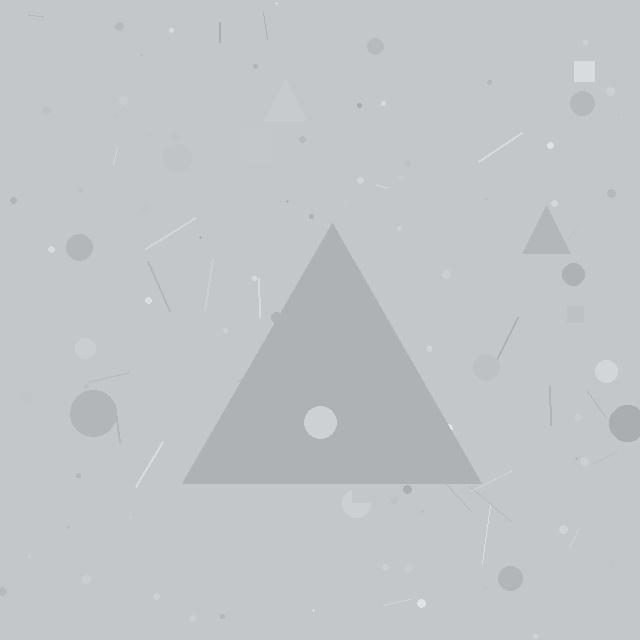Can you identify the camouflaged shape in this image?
The camouflaged shape is a triangle.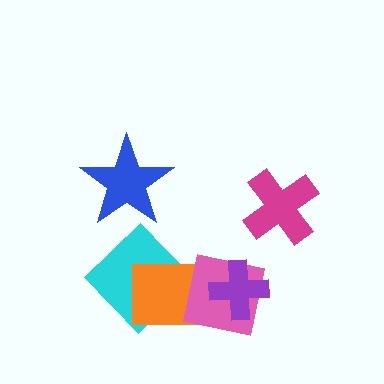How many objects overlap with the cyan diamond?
1 object overlaps with the cyan diamond.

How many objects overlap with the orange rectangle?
3 objects overlap with the orange rectangle.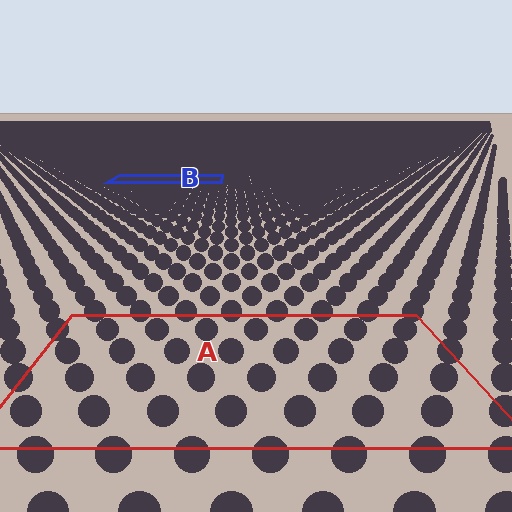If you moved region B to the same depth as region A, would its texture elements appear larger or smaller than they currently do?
They would appear larger. At a closer depth, the same texture elements are projected at a bigger on-screen size.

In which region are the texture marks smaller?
The texture marks are smaller in region B, because it is farther away.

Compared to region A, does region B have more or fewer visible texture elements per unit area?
Region B has more texture elements per unit area — they are packed more densely because it is farther away.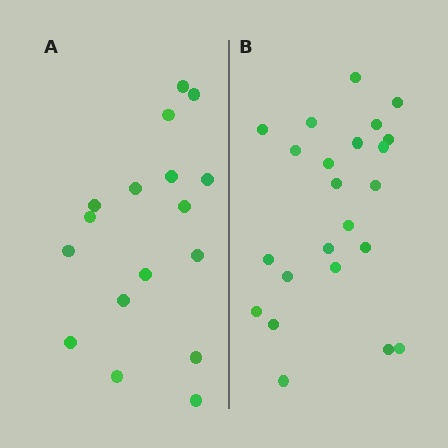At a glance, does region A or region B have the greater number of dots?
Region B (the right region) has more dots.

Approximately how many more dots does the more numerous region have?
Region B has about 6 more dots than region A.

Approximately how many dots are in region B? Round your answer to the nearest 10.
About 20 dots. (The exact count is 23, which rounds to 20.)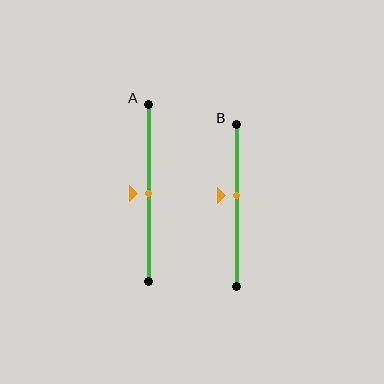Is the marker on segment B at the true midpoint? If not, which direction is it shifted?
No, the marker on segment B is shifted upward by about 6% of the segment length.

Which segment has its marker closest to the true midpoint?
Segment A has its marker closest to the true midpoint.